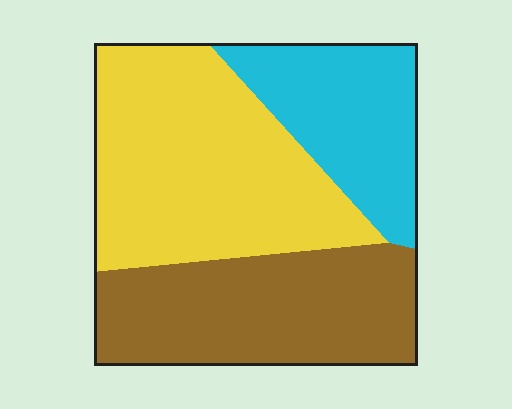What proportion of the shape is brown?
Brown covers about 35% of the shape.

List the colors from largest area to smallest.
From largest to smallest: yellow, brown, cyan.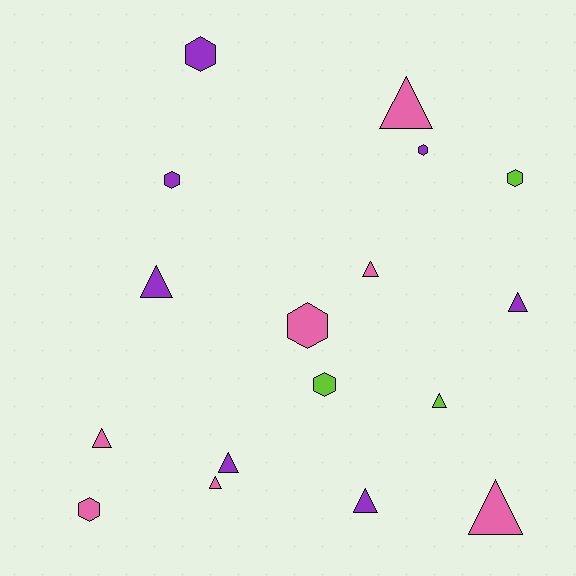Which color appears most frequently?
Pink, with 7 objects.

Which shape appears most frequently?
Triangle, with 10 objects.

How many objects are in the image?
There are 17 objects.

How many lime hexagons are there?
There are 2 lime hexagons.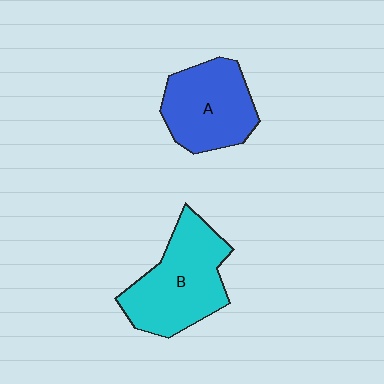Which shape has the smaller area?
Shape A (blue).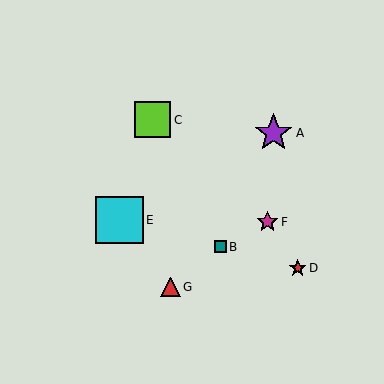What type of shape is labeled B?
Shape B is a teal square.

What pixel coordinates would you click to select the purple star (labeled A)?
Click at (274, 133) to select the purple star A.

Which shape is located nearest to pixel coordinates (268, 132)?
The purple star (labeled A) at (274, 133) is nearest to that location.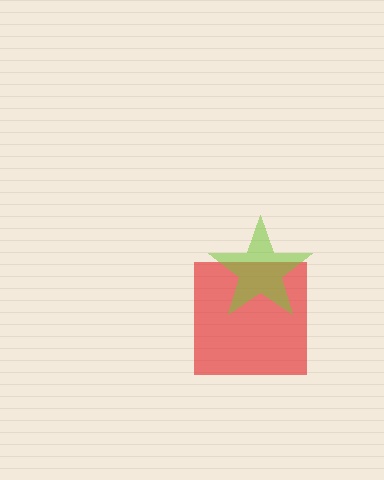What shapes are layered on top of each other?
The layered shapes are: a red square, a lime star.